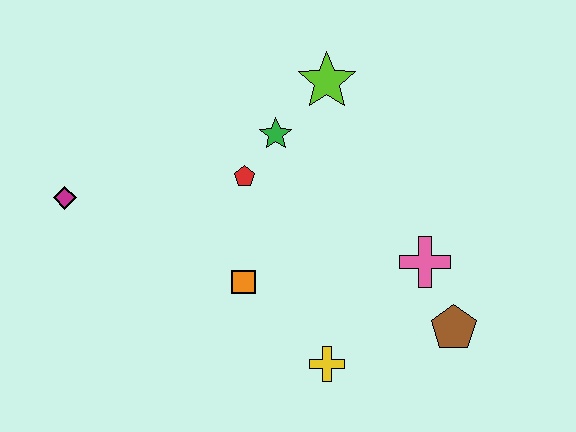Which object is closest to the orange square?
The red pentagon is closest to the orange square.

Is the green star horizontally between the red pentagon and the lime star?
Yes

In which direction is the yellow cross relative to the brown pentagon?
The yellow cross is to the left of the brown pentagon.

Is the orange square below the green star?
Yes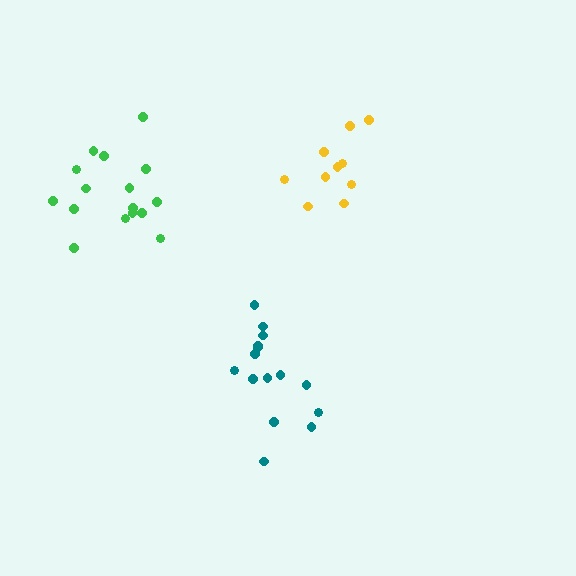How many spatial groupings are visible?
There are 3 spatial groupings.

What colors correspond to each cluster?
The clusters are colored: teal, yellow, green.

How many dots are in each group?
Group 1: 15 dots, Group 2: 10 dots, Group 3: 16 dots (41 total).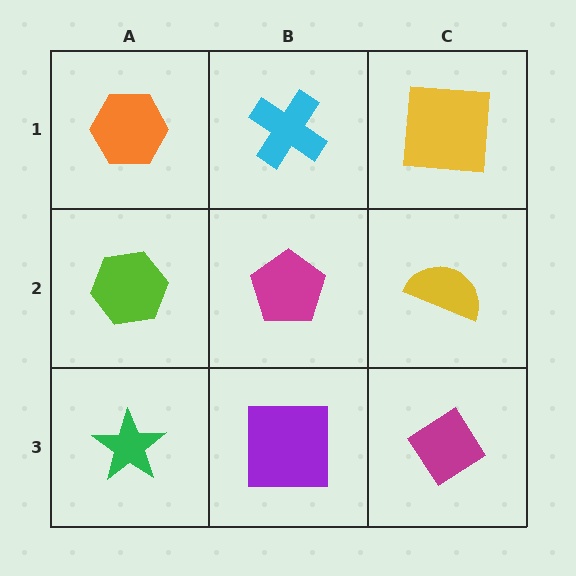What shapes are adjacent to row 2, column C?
A yellow square (row 1, column C), a magenta diamond (row 3, column C), a magenta pentagon (row 2, column B).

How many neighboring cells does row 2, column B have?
4.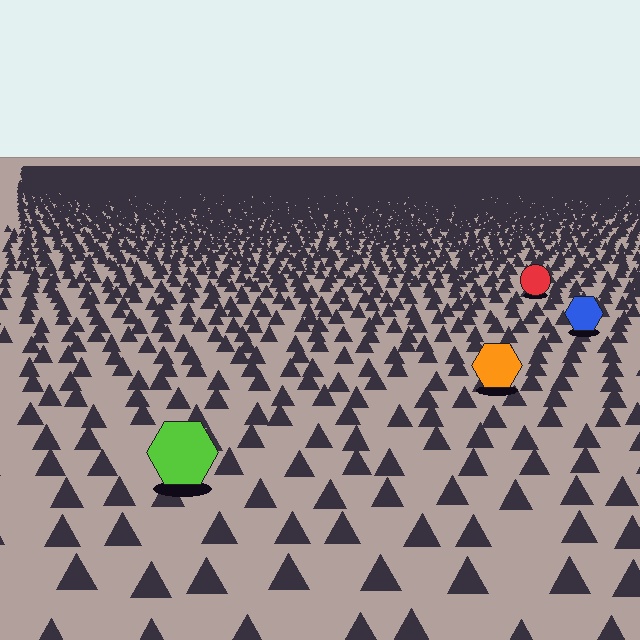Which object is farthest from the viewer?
The red circle is farthest from the viewer. It appears smaller and the ground texture around it is denser.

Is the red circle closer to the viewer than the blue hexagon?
No. The blue hexagon is closer — you can tell from the texture gradient: the ground texture is coarser near it.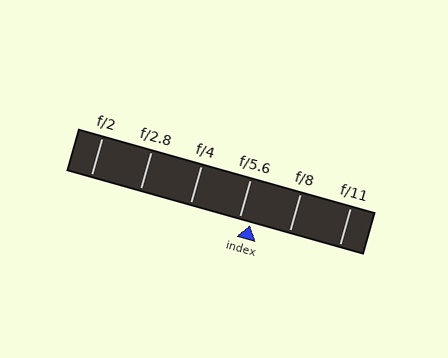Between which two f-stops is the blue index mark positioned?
The index mark is between f/5.6 and f/8.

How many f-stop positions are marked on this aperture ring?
There are 6 f-stop positions marked.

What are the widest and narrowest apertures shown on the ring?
The widest aperture shown is f/2 and the narrowest is f/11.